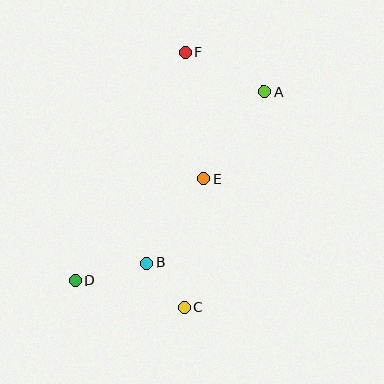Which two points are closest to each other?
Points B and C are closest to each other.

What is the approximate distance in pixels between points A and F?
The distance between A and F is approximately 88 pixels.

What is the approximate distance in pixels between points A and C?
The distance between A and C is approximately 230 pixels.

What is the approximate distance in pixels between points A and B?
The distance between A and B is approximately 207 pixels.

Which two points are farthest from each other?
Points A and D are farthest from each other.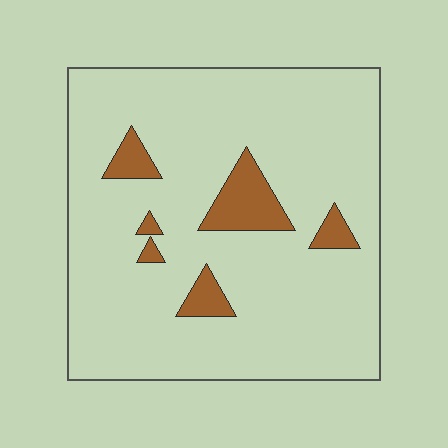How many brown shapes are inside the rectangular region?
6.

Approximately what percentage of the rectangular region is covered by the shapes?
Approximately 10%.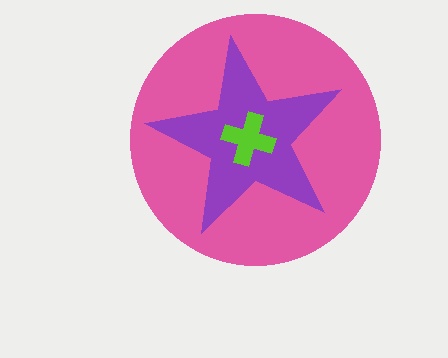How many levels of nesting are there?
3.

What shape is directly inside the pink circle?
The purple star.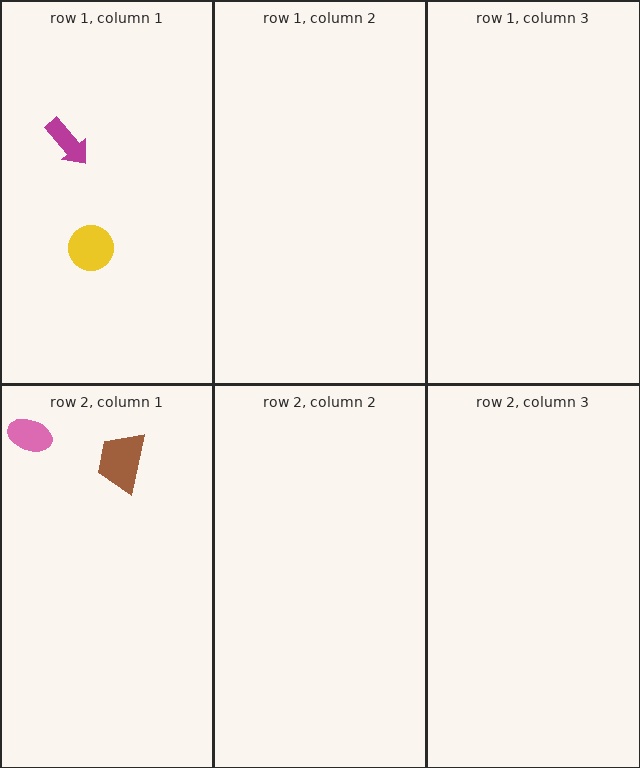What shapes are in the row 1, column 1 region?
The magenta arrow, the yellow circle.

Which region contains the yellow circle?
The row 1, column 1 region.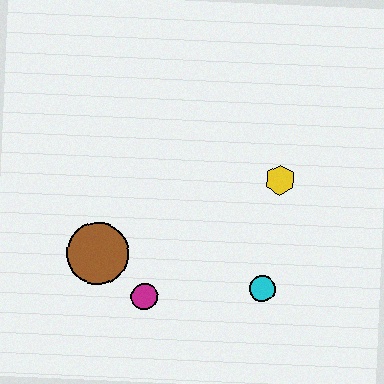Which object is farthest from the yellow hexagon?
The brown circle is farthest from the yellow hexagon.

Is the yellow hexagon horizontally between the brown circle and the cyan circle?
No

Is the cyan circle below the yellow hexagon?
Yes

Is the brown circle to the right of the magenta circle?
No